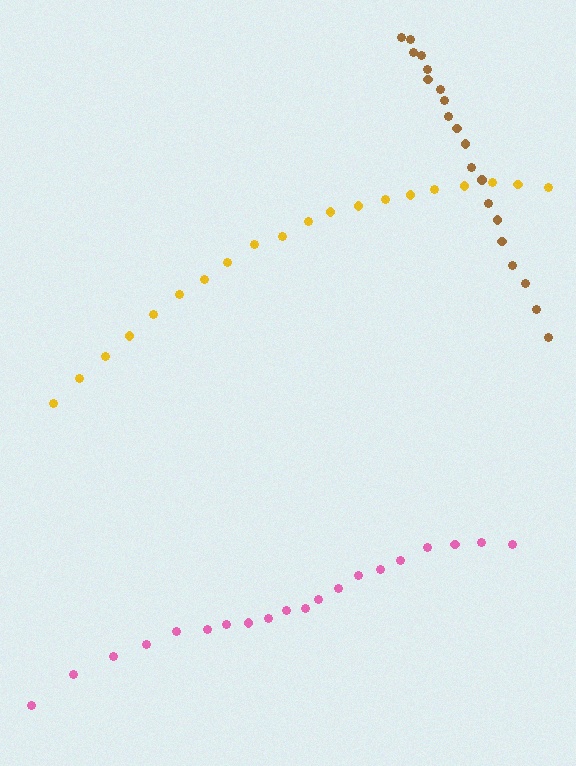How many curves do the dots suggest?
There are 3 distinct paths.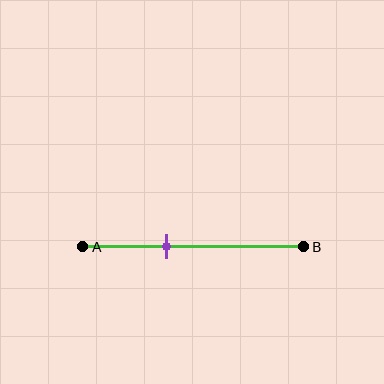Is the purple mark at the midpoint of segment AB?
No, the mark is at about 40% from A, not at the 50% midpoint.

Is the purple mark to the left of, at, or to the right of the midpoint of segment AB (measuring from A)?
The purple mark is to the left of the midpoint of segment AB.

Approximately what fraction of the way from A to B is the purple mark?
The purple mark is approximately 40% of the way from A to B.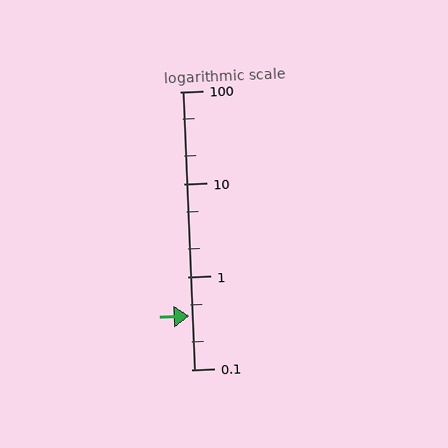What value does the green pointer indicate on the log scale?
The pointer indicates approximately 0.38.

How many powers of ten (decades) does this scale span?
The scale spans 3 decades, from 0.1 to 100.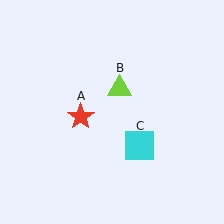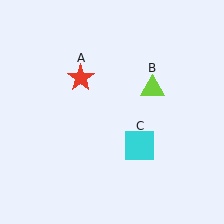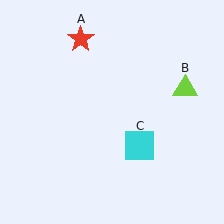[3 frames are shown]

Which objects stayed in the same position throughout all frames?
Cyan square (object C) remained stationary.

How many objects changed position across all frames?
2 objects changed position: red star (object A), lime triangle (object B).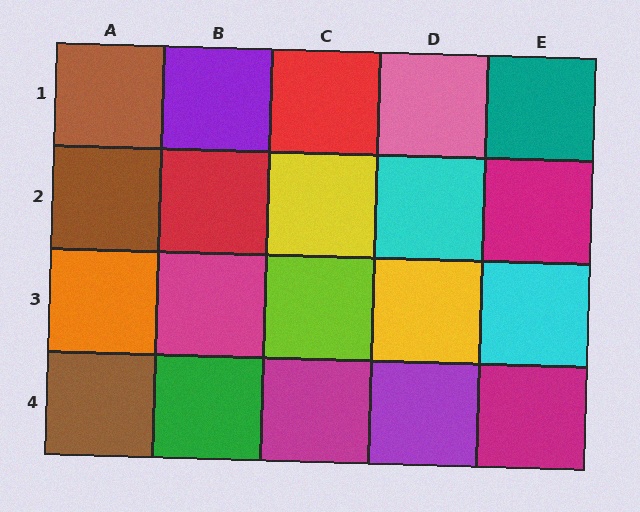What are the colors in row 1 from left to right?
Brown, purple, red, pink, teal.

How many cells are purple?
2 cells are purple.